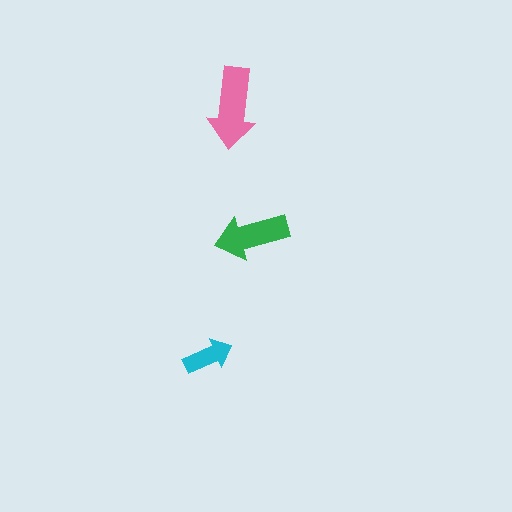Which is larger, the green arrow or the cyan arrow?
The green one.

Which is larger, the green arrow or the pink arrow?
The pink one.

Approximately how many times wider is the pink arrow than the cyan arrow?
About 1.5 times wider.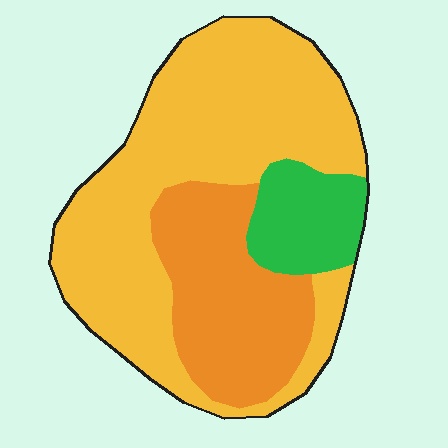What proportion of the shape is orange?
Orange takes up about one quarter (1/4) of the shape.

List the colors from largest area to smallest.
From largest to smallest: yellow, orange, green.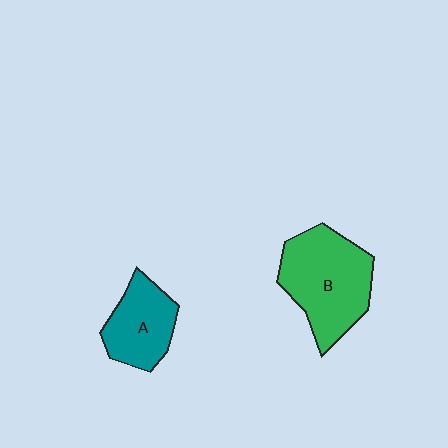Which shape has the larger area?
Shape B (green).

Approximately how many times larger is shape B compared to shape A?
Approximately 1.6 times.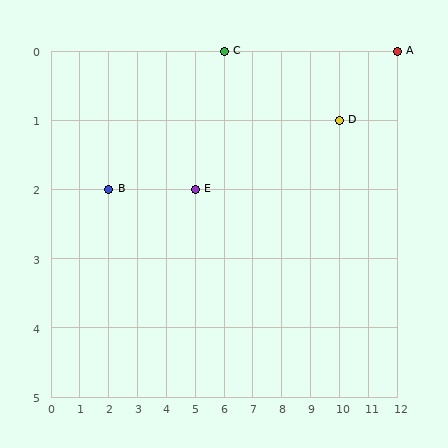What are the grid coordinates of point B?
Point B is at grid coordinates (2, 2).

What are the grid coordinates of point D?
Point D is at grid coordinates (10, 1).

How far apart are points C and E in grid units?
Points C and E are 1 column and 2 rows apart (about 2.2 grid units diagonally).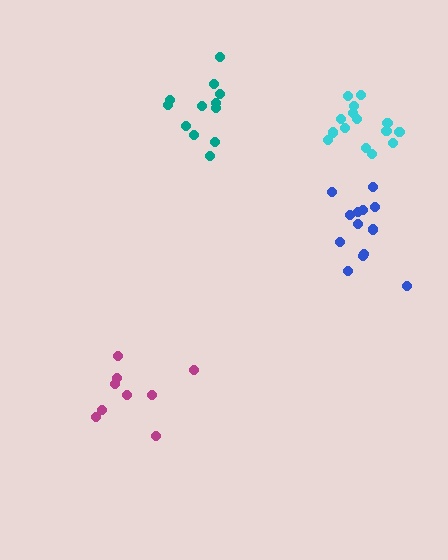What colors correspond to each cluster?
The clusters are colored: cyan, blue, teal, magenta.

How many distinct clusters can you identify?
There are 4 distinct clusters.